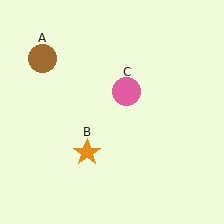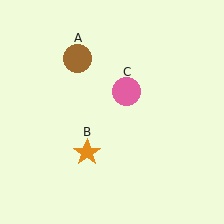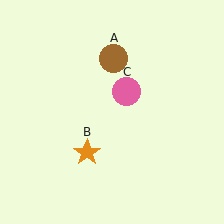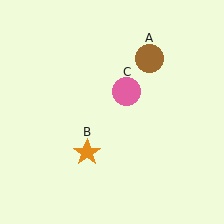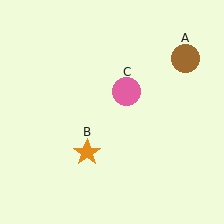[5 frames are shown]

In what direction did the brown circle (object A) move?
The brown circle (object A) moved right.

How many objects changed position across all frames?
1 object changed position: brown circle (object A).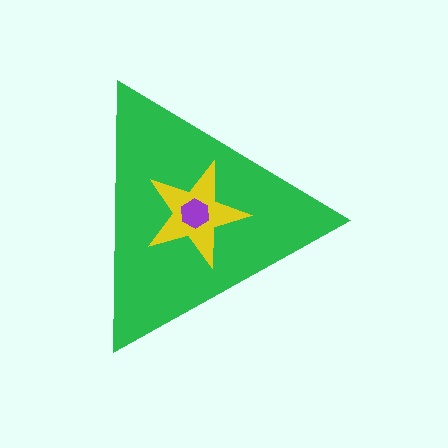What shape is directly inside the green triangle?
The yellow star.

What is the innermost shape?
The purple hexagon.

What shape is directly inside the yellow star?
The purple hexagon.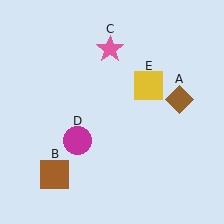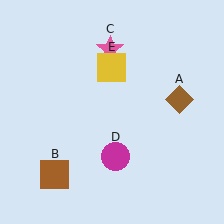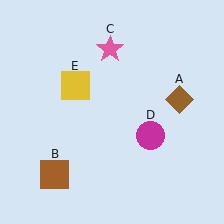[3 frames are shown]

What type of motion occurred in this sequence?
The magenta circle (object D), yellow square (object E) rotated counterclockwise around the center of the scene.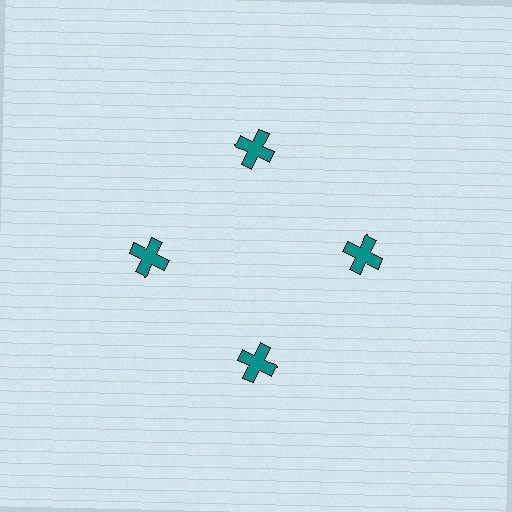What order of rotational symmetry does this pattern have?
This pattern has 4-fold rotational symmetry.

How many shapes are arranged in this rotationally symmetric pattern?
There are 4 shapes, arranged in 4 groups of 1.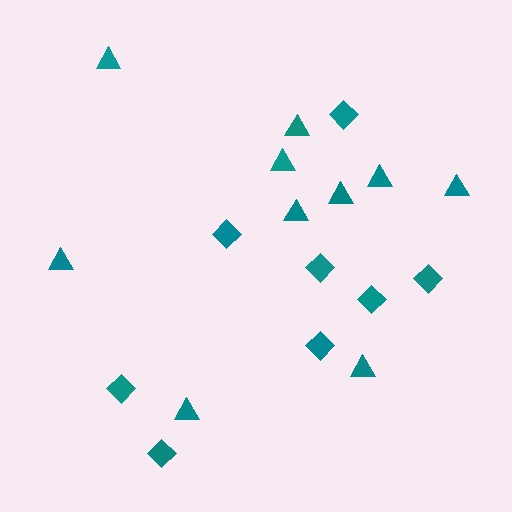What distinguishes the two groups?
There are 2 groups: one group of triangles (10) and one group of diamonds (8).